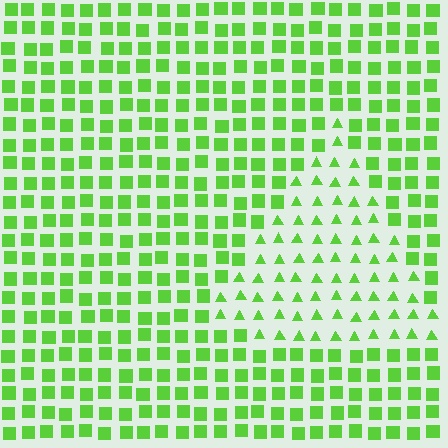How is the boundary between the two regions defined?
The boundary is defined by a change in element shape: triangles inside vs. squares outside. All elements share the same color and spacing.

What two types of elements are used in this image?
The image uses triangles inside the triangle region and squares outside it.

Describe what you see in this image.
The image is filled with small lime elements arranged in a uniform grid. A triangle-shaped region contains triangles, while the surrounding area contains squares. The boundary is defined purely by the change in element shape.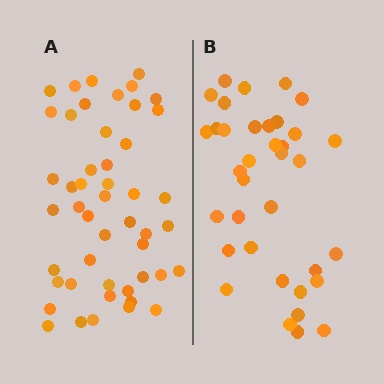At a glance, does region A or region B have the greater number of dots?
Region A (the left region) has more dots.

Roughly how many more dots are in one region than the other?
Region A has roughly 12 or so more dots than region B.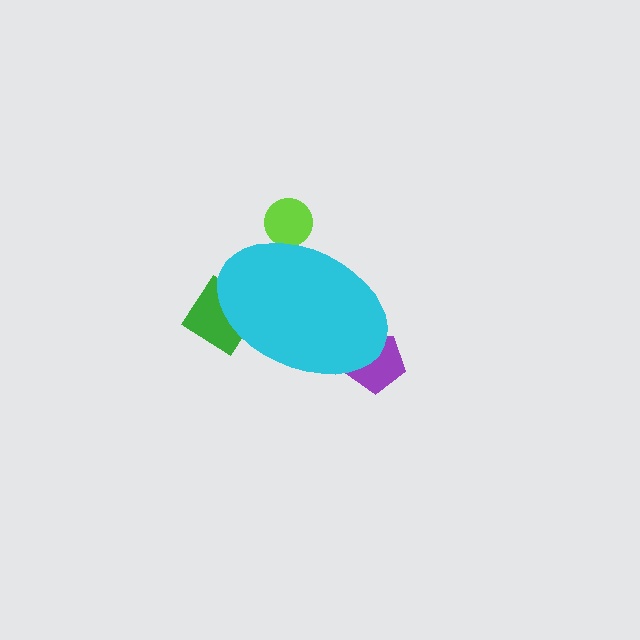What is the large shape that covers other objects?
A cyan ellipse.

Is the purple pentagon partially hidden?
Yes, the purple pentagon is partially hidden behind the cyan ellipse.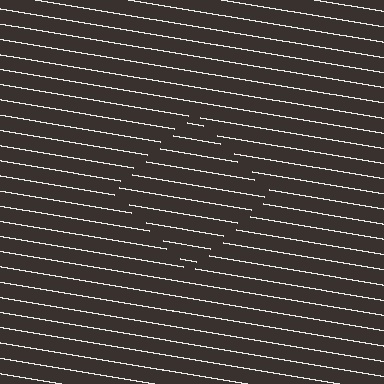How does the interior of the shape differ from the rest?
The interior of the shape contains the same grating, shifted by half a period — the contour is defined by the phase discontinuity where line-ends from the inner and outer gratings abut.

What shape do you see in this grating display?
An illusory square. The interior of the shape contains the same grating, shifted by half a period — the contour is defined by the phase discontinuity where line-ends from the inner and outer gratings abut.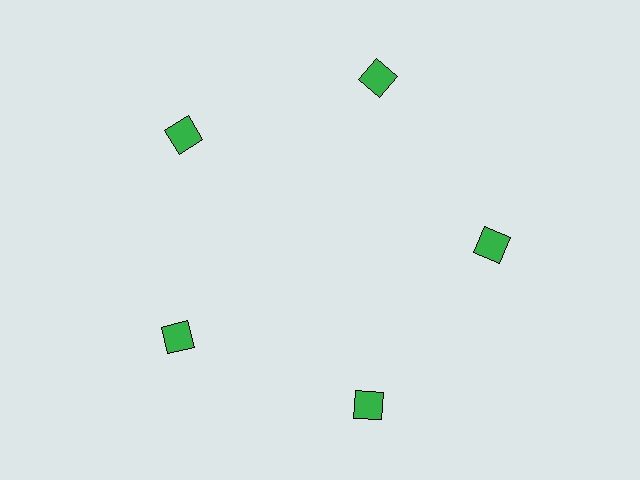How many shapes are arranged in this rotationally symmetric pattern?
There are 5 shapes, arranged in 5 groups of 1.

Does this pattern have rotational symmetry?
Yes, this pattern has 5-fold rotational symmetry. It looks the same after rotating 72 degrees around the center.